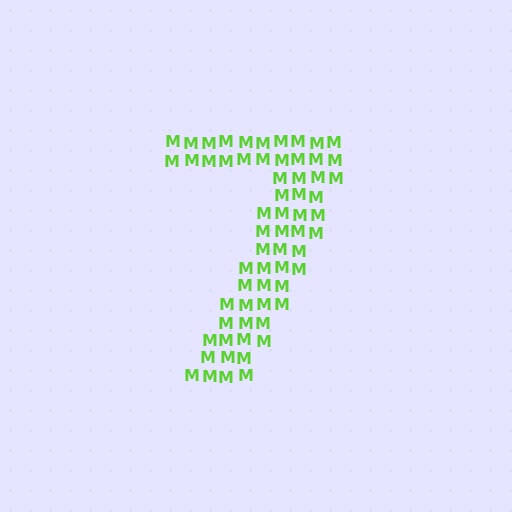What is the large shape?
The large shape is the digit 7.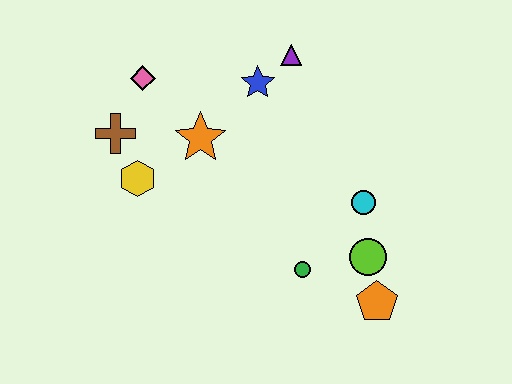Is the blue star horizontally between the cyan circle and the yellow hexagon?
Yes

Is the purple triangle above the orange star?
Yes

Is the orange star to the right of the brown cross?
Yes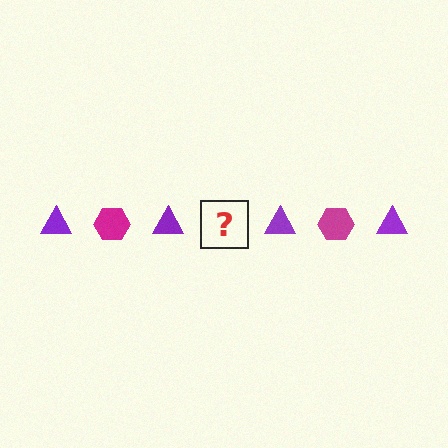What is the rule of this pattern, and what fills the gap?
The rule is that the pattern alternates between purple triangle and magenta hexagon. The gap should be filled with a magenta hexagon.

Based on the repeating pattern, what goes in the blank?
The blank should be a magenta hexagon.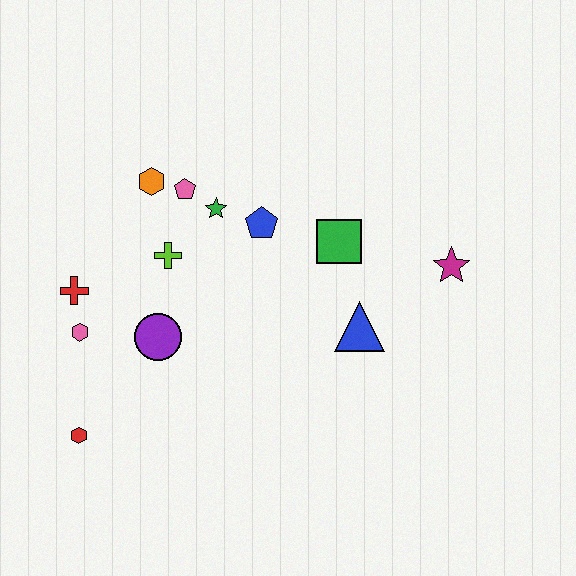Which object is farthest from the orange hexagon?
The magenta star is farthest from the orange hexagon.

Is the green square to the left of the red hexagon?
No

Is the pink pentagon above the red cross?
Yes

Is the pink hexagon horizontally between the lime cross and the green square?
No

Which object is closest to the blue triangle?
The green square is closest to the blue triangle.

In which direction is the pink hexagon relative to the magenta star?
The pink hexagon is to the left of the magenta star.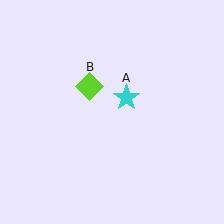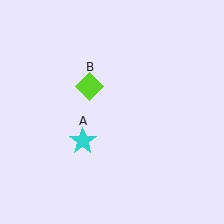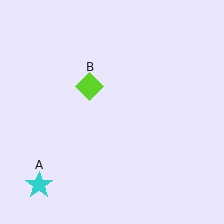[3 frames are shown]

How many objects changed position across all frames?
1 object changed position: cyan star (object A).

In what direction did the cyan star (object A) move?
The cyan star (object A) moved down and to the left.